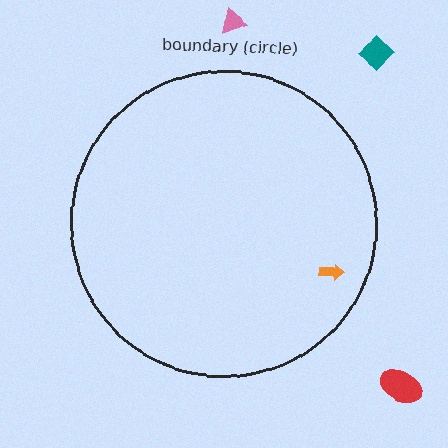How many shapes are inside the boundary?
1 inside, 3 outside.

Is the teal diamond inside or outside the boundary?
Outside.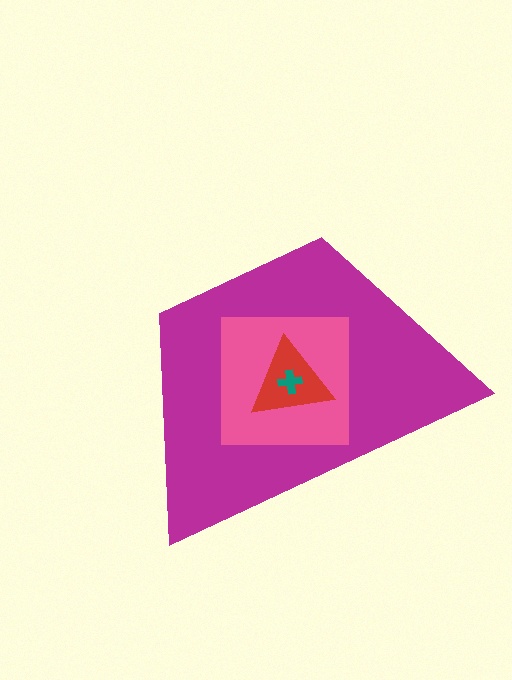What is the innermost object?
The teal cross.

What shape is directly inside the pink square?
The red triangle.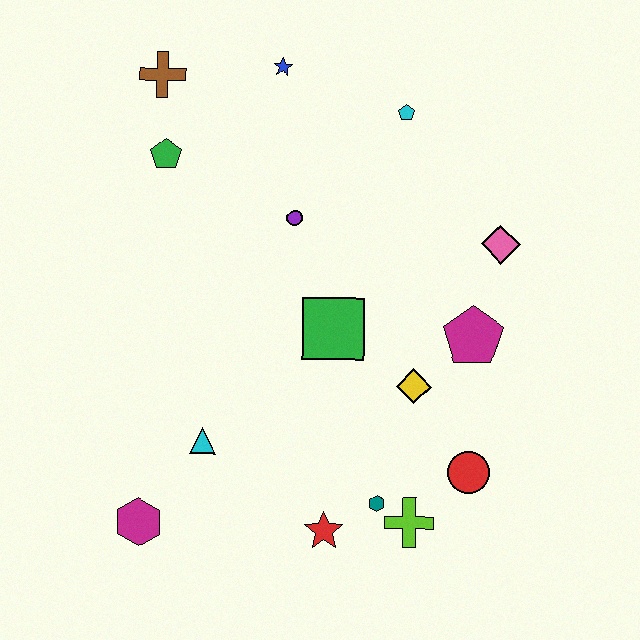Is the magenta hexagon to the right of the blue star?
No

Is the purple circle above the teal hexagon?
Yes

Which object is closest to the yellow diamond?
The magenta pentagon is closest to the yellow diamond.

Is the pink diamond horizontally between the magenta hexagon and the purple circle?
No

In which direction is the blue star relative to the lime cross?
The blue star is above the lime cross.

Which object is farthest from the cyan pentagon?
The magenta hexagon is farthest from the cyan pentagon.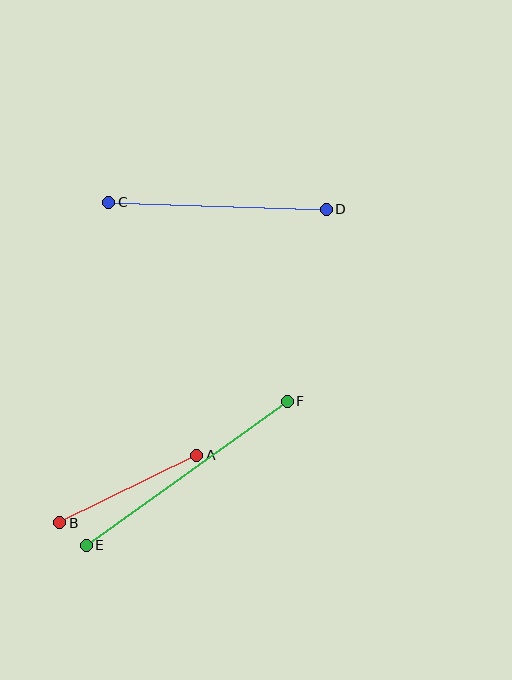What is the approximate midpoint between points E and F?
The midpoint is at approximately (187, 473) pixels.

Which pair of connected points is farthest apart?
Points E and F are farthest apart.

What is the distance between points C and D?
The distance is approximately 218 pixels.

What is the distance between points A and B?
The distance is approximately 152 pixels.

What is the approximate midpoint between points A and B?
The midpoint is at approximately (128, 489) pixels.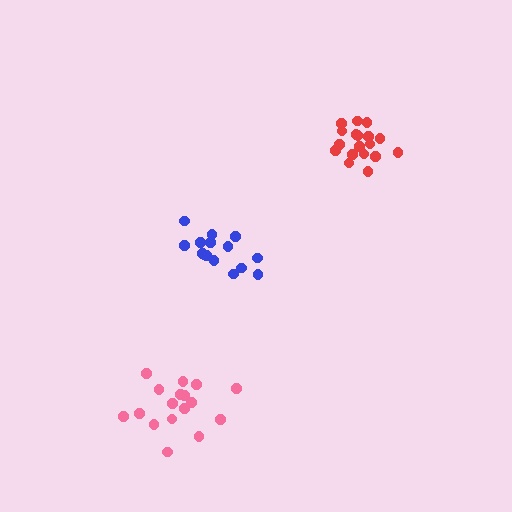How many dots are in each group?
Group 1: 18 dots, Group 2: 17 dots, Group 3: 15 dots (50 total).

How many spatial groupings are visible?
There are 3 spatial groupings.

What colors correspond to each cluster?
The clusters are colored: red, pink, blue.